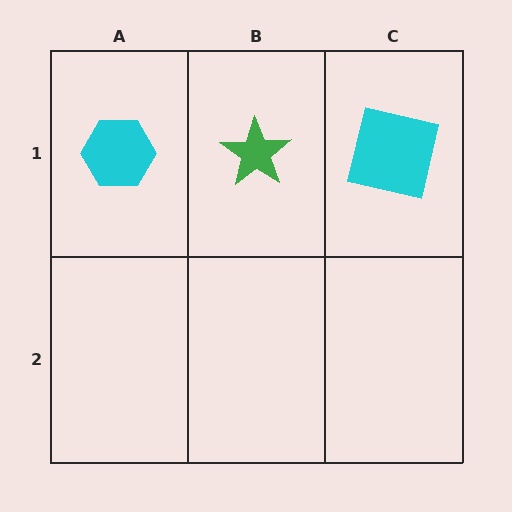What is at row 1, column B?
A green star.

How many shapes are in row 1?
3 shapes.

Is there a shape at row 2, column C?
No, that cell is empty.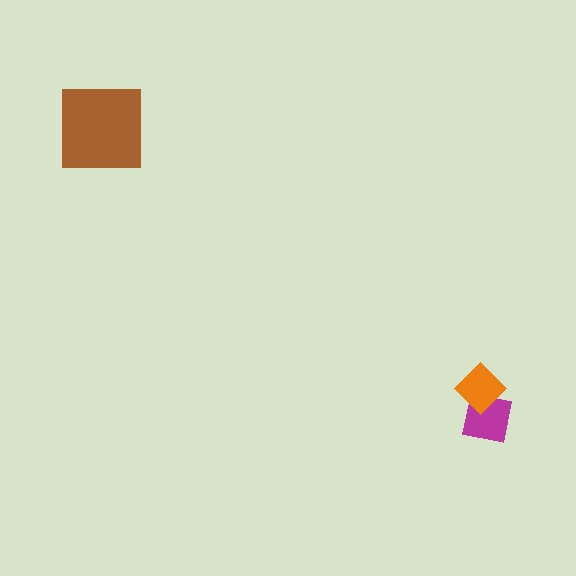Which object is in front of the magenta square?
The orange diamond is in front of the magenta square.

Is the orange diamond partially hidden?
No, no other shape covers it.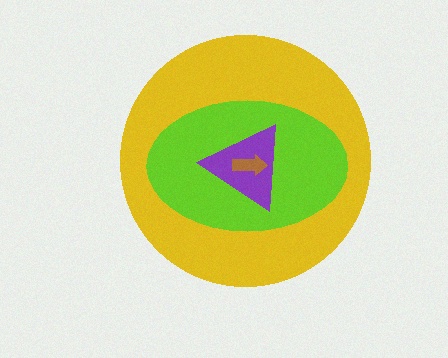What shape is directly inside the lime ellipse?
The purple triangle.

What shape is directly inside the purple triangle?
The brown arrow.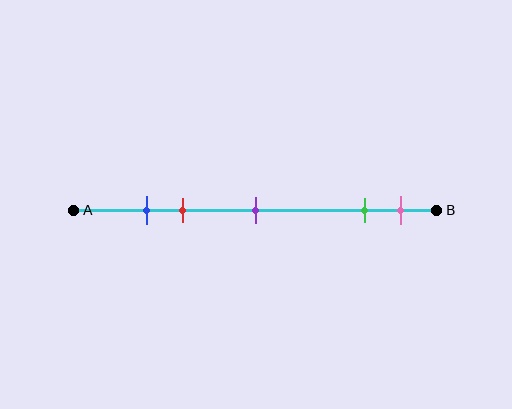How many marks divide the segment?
There are 5 marks dividing the segment.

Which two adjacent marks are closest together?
The blue and red marks are the closest adjacent pair.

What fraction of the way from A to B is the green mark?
The green mark is approximately 80% (0.8) of the way from A to B.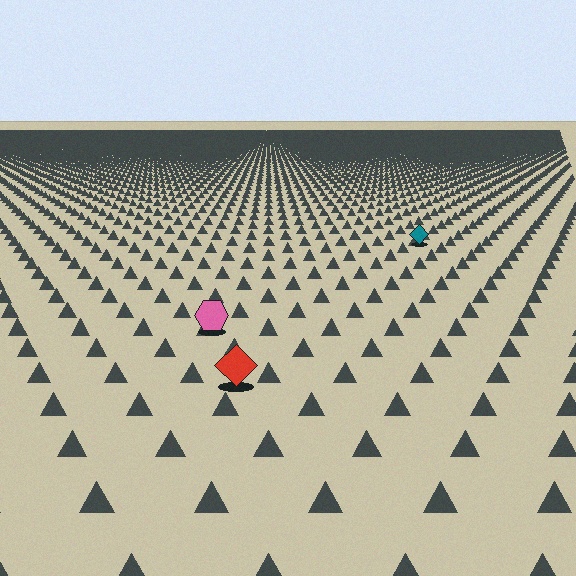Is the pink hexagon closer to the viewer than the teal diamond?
Yes. The pink hexagon is closer — you can tell from the texture gradient: the ground texture is coarser near it.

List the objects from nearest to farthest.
From nearest to farthest: the red diamond, the pink hexagon, the teal diamond.